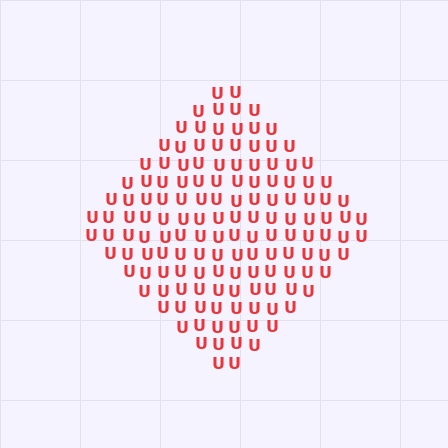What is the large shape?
The large shape is a diamond.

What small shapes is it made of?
It is made of small letter U's.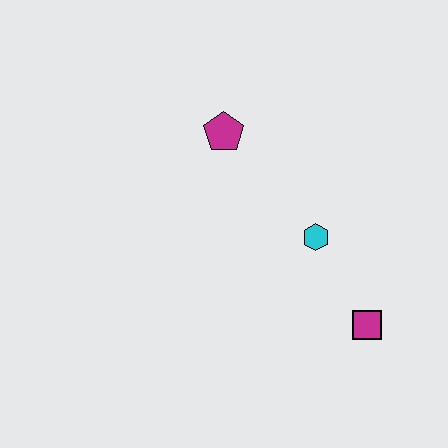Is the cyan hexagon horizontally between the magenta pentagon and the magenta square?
Yes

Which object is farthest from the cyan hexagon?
The magenta pentagon is farthest from the cyan hexagon.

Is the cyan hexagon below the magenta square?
No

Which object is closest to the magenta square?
The cyan hexagon is closest to the magenta square.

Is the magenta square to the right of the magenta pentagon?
Yes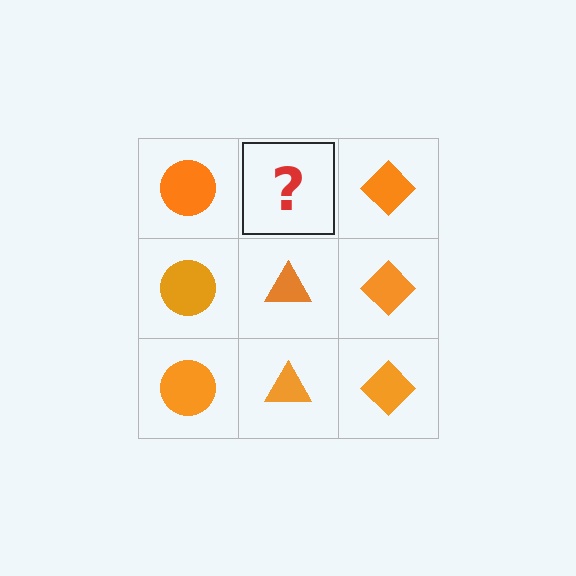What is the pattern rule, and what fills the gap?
The rule is that each column has a consistent shape. The gap should be filled with an orange triangle.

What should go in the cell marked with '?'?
The missing cell should contain an orange triangle.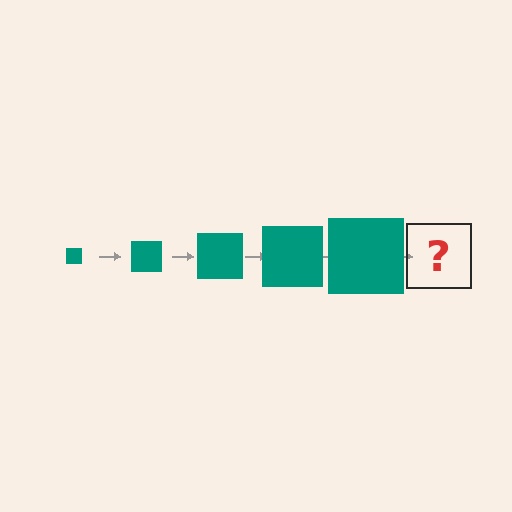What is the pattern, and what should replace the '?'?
The pattern is that the square gets progressively larger each step. The '?' should be a teal square, larger than the previous one.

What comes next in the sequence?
The next element should be a teal square, larger than the previous one.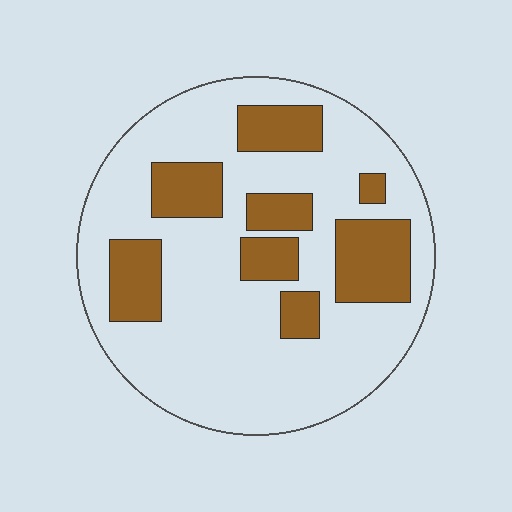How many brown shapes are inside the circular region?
8.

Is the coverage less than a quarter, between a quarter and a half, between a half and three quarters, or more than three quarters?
Between a quarter and a half.